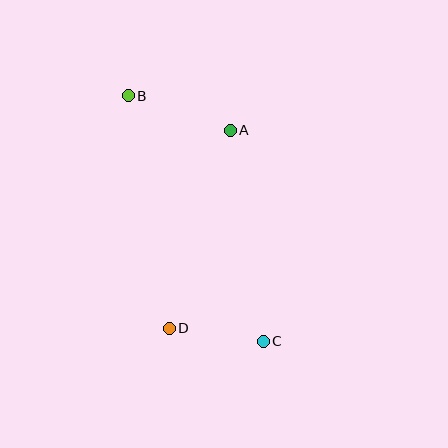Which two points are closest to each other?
Points C and D are closest to each other.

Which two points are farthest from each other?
Points B and C are farthest from each other.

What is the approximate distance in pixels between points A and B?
The distance between A and B is approximately 108 pixels.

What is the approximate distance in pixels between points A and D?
The distance between A and D is approximately 207 pixels.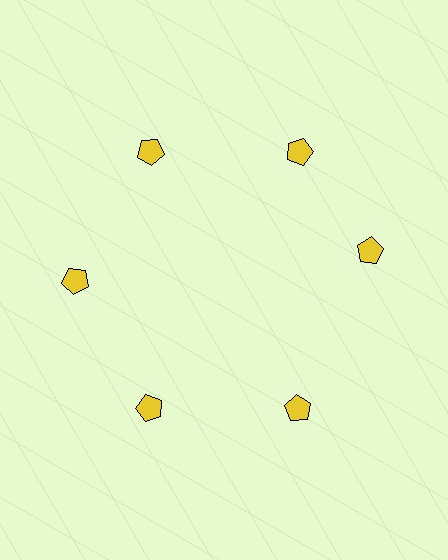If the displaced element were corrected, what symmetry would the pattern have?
It would have 6-fold rotational symmetry — the pattern would map onto itself every 60 degrees.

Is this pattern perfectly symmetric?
No. The 6 yellow pentagons are arranged in a ring, but one element near the 3 o'clock position is rotated out of alignment along the ring, breaking the 6-fold rotational symmetry.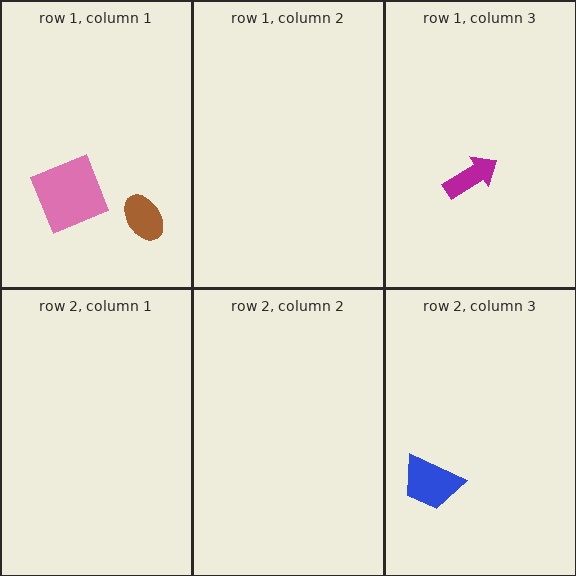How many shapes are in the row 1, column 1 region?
2.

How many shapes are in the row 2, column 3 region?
1.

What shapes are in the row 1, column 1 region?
The brown ellipse, the pink square.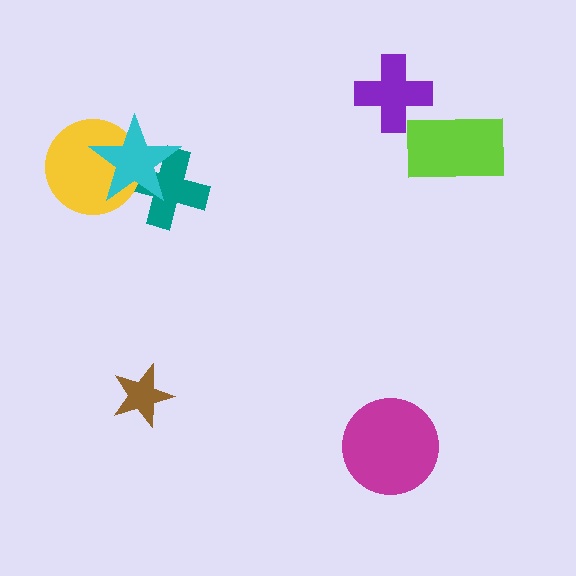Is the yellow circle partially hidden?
Yes, it is partially covered by another shape.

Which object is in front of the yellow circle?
The cyan star is in front of the yellow circle.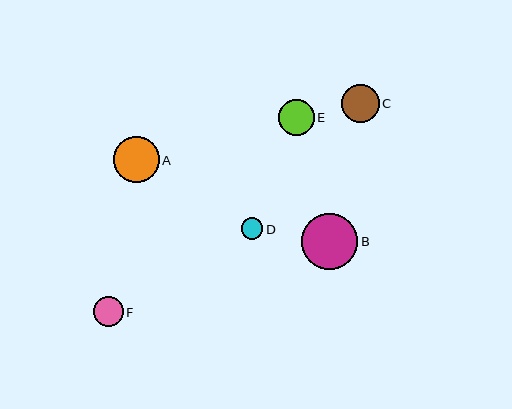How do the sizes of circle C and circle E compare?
Circle C and circle E are approximately the same size.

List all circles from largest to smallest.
From largest to smallest: B, A, C, E, F, D.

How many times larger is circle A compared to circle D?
Circle A is approximately 2.1 times the size of circle D.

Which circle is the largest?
Circle B is the largest with a size of approximately 56 pixels.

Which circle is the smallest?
Circle D is the smallest with a size of approximately 21 pixels.